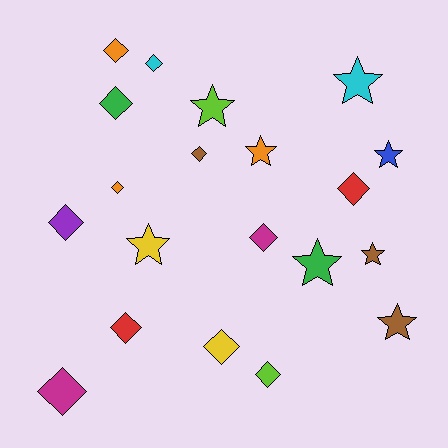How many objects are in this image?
There are 20 objects.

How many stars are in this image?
There are 8 stars.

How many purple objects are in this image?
There is 1 purple object.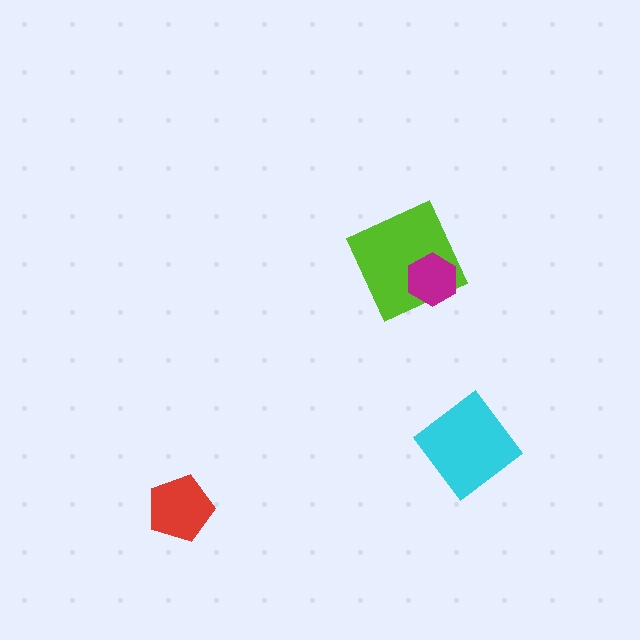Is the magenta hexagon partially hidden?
No, no other shape covers it.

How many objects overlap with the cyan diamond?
0 objects overlap with the cyan diamond.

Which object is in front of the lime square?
The magenta hexagon is in front of the lime square.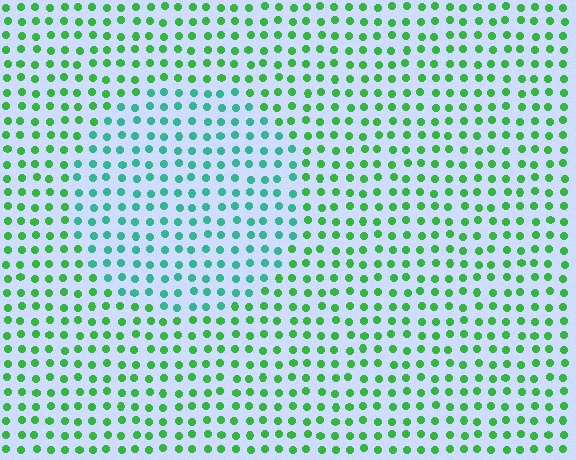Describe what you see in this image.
The image is filled with small green elements in a uniform arrangement. A circle-shaped region is visible where the elements are tinted to a slightly different hue, forming a subtle color boundary.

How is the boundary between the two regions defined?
The boundary is defined purely by a slight shift in hue (about 39 degrees). Spacing, size, and orientation are identical on both sides.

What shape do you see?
I see a circle.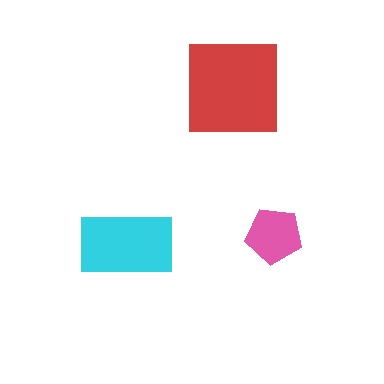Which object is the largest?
The red square.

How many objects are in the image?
There are 3 objects in the image.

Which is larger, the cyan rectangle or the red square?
The red square.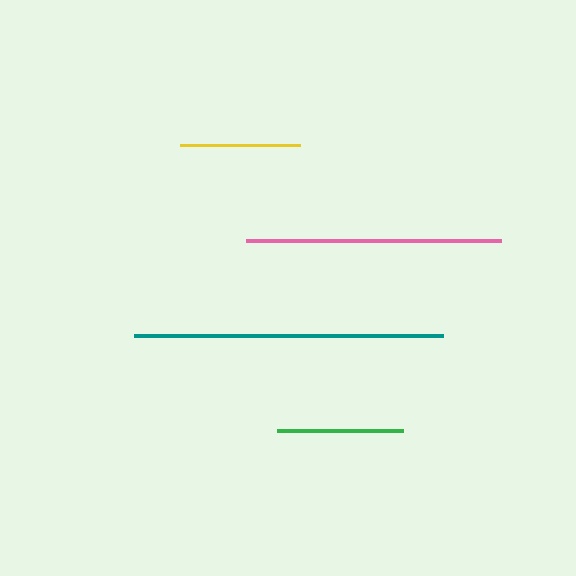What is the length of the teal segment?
The teal segment is approximately 309 pixels long.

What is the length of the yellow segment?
The yellow segment is approximately 119 pixels long.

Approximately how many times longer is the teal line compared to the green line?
The teal line is approximately 2.4 times the length of the green line.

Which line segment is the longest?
The teal line is the longest at approximately 309 pixels.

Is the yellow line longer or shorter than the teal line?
The teal line is longer than the yellow line.